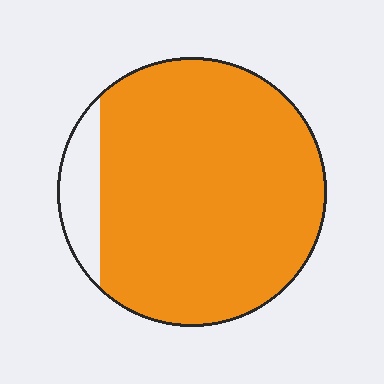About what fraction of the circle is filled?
About nine tenths (9/10).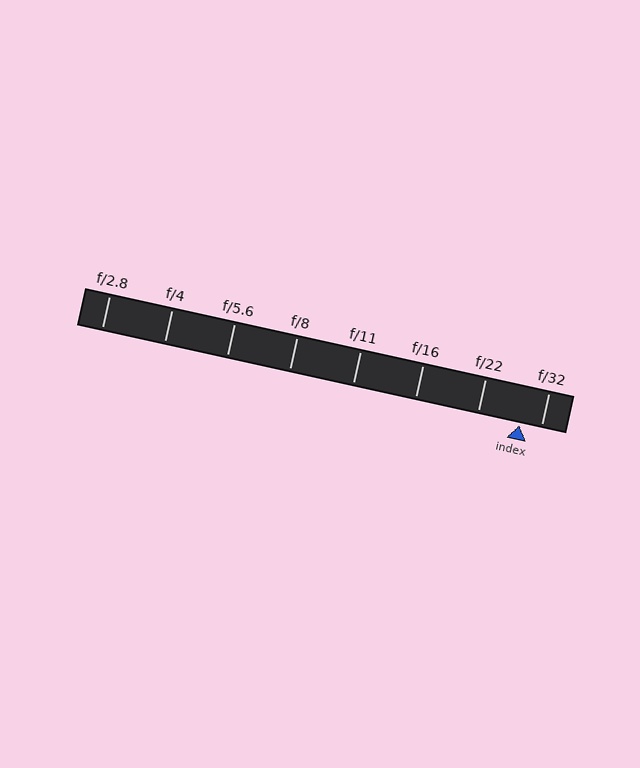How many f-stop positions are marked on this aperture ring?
There are 8 f-stop positions marked.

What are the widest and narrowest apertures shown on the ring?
The widest aperture shown is f/2.8 and the narrowest is f/32.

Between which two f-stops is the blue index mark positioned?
The index mark is between f/22 and f/32.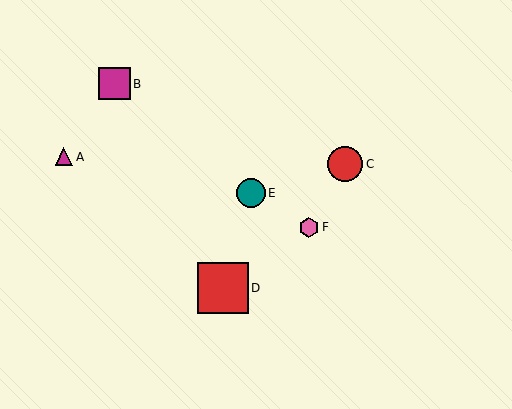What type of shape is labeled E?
Shape E is a teal circle.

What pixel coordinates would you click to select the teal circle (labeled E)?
Click at (251, 193) to select the teal circle E.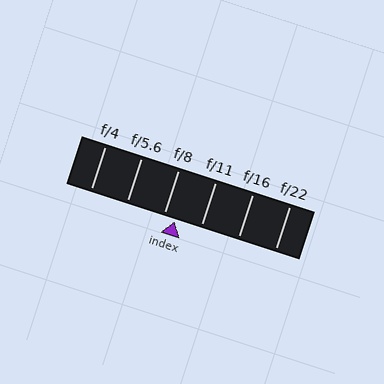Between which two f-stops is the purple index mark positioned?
The index mark is between f/8 and f/11.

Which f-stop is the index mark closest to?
The index mark is closest to f/8.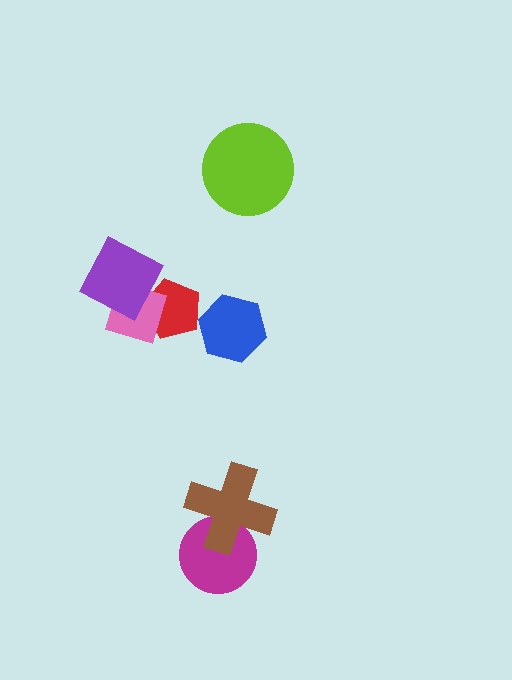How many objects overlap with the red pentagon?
2 objects overlap with the red pentagon.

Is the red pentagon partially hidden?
Yes, it is partially covered by another shape.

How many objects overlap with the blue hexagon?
0 objects overlap with the blue hexagon.